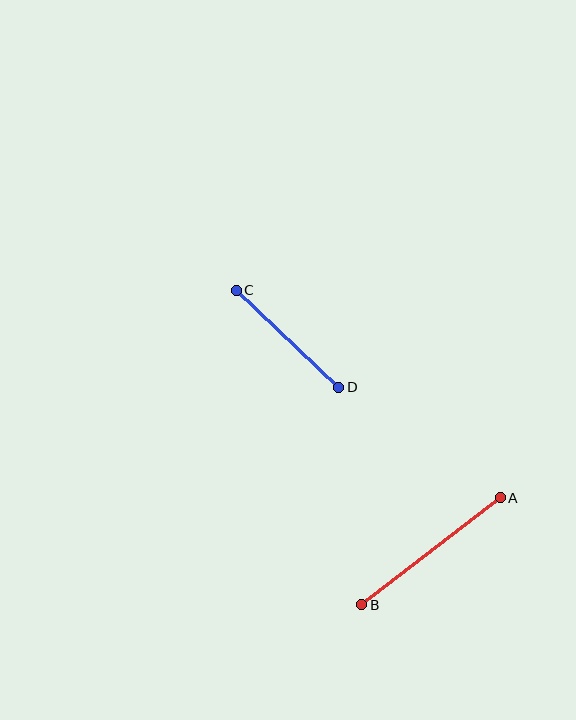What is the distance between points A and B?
The distance is approximately 175 pixels.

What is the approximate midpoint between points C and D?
The midpoint is at approximately (288, 339) pixels.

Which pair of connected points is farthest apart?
Points A and B are farthest apart.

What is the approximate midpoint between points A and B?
The midpoint is at approximately (431, 551) pixels.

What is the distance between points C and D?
The distance is approximately 141 pixels.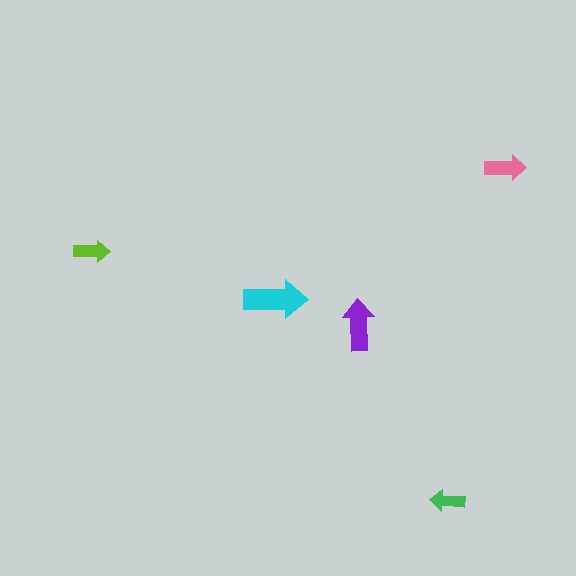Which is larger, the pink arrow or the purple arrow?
The purple one.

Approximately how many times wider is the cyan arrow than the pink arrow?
About 1.5 times wider.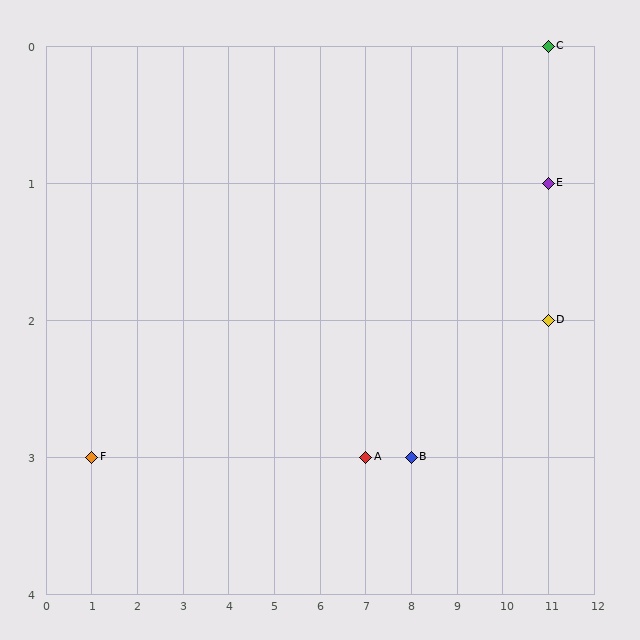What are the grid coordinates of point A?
Point A is at grid coordinates (7, 3).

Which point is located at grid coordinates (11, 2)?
Point D is at (11, 2).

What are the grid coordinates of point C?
Point C is at grid coordinates (11, 0).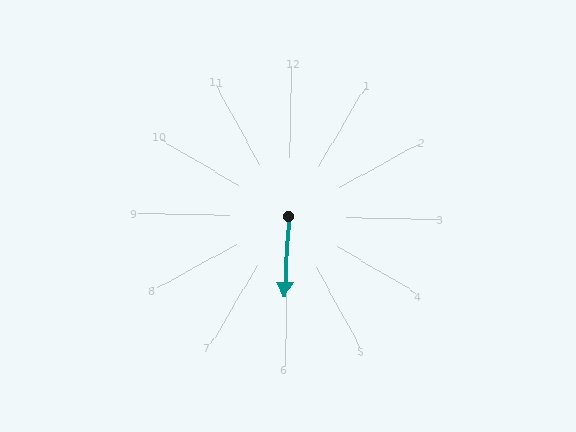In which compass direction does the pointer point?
South.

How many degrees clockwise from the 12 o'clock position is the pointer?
Approximately 182 degrees.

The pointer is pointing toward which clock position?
Roughly 6 o'clock.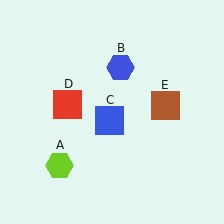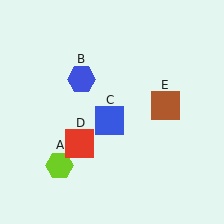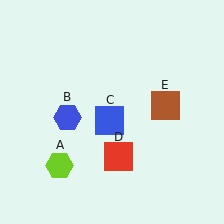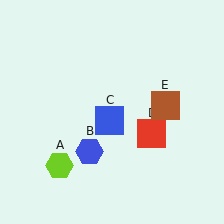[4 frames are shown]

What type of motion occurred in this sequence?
The blue hexagon (object B), red square (object D) rotated counterclockwise around the center of the scene.